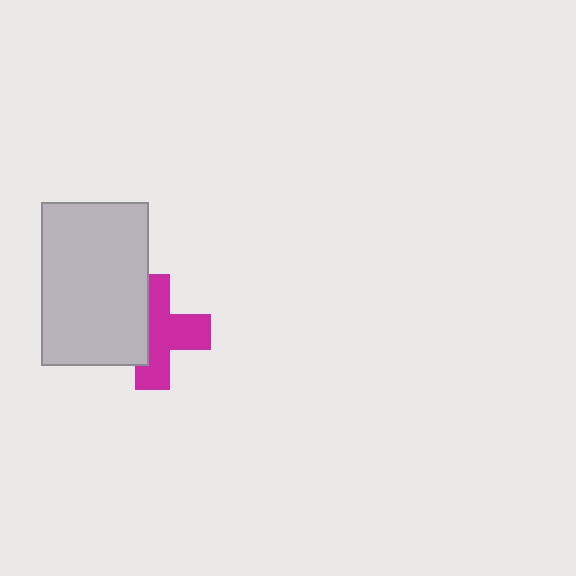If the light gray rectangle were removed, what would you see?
You would see the complete magenta cross.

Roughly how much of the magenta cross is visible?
About half of it is visible (roughly 60%).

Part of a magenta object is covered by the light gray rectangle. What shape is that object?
It is a cross.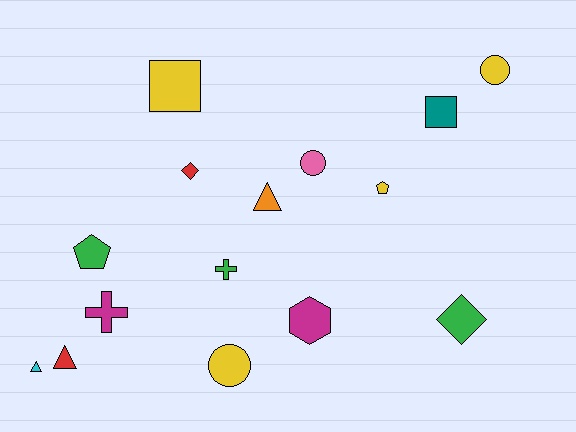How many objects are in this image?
There are 15 objects.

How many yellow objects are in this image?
There are 4 yellow objects.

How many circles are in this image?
There are 3 circles.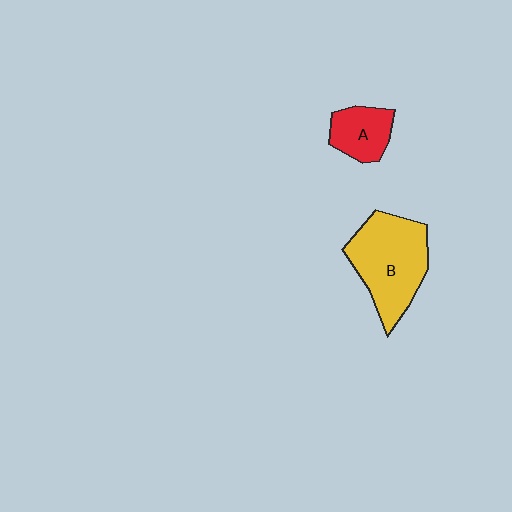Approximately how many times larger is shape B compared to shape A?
Approximately 2.1 times.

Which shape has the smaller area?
Shape A (red).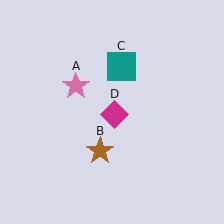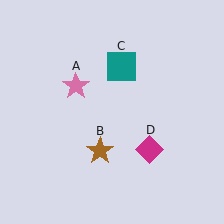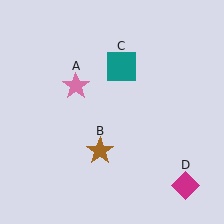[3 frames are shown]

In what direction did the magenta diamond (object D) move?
The magenta diamond (object D) moved down and to the right.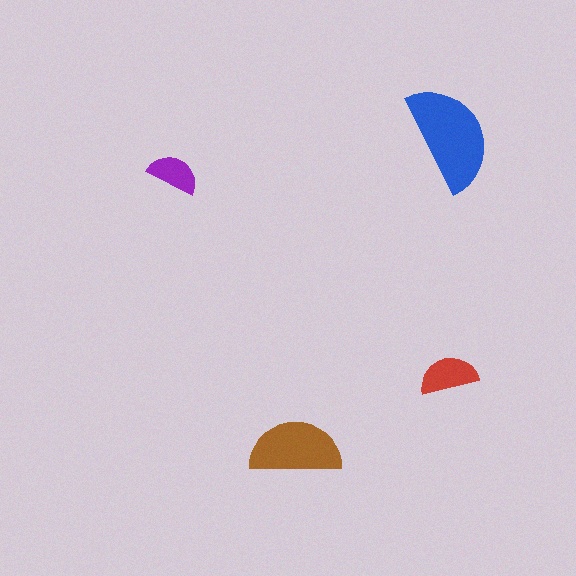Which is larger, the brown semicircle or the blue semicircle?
The blue one.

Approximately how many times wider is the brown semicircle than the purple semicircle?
About 2 times wider.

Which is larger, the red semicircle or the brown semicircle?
The brown one.